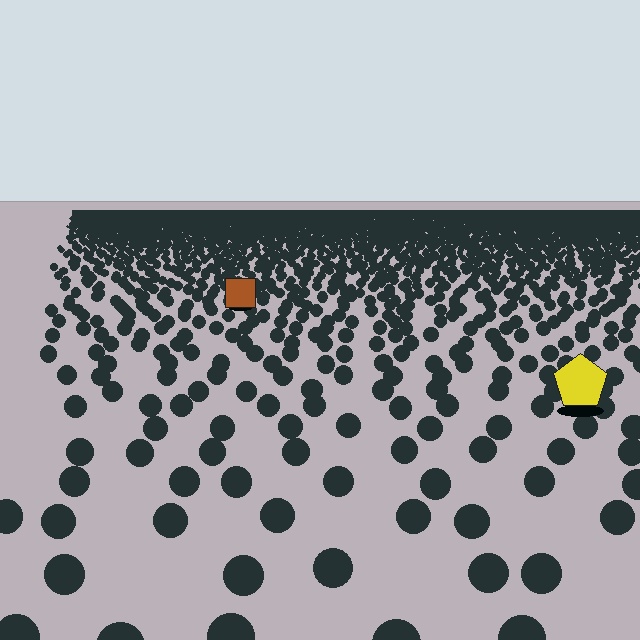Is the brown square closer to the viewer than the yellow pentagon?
No. The yellow pentagon is closer — you can tell from the texture gradient: the ground texture is coarser near it.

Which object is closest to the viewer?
The yellow pentagon is closest. The texture marks near it are larger and more spread out.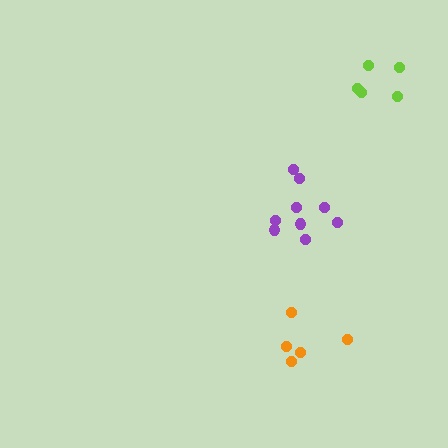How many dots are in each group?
Group 1: 5 dots, Group 2: 9 dots, Group 3: 5 dots (19 total).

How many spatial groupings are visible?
There are 3 spatial groupings.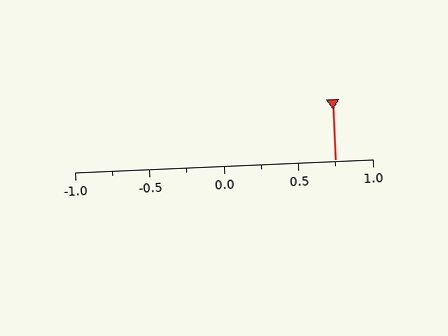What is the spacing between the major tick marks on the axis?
The major ticks are spaced 0.5 apart.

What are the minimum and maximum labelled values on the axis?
The axis runs from -1.0 to 1.0.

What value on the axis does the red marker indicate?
The marker indicates approximately 0.75.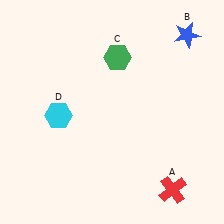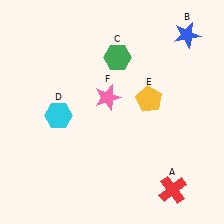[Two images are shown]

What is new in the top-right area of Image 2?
A yellow pentagon (E) was added in the top-right area of Image 2.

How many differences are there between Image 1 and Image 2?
There are 2 differences between the two images.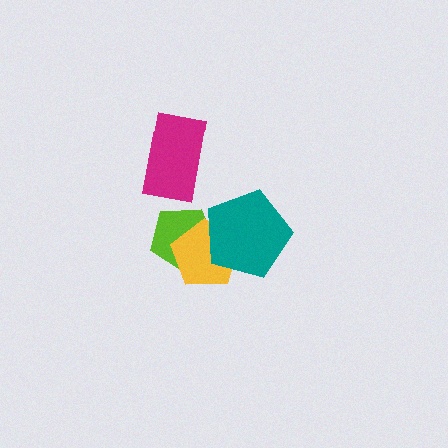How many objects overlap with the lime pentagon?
2 objects overlap with the lime pentagon.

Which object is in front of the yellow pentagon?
The teal pentagon is in front of the yellow pentagon.